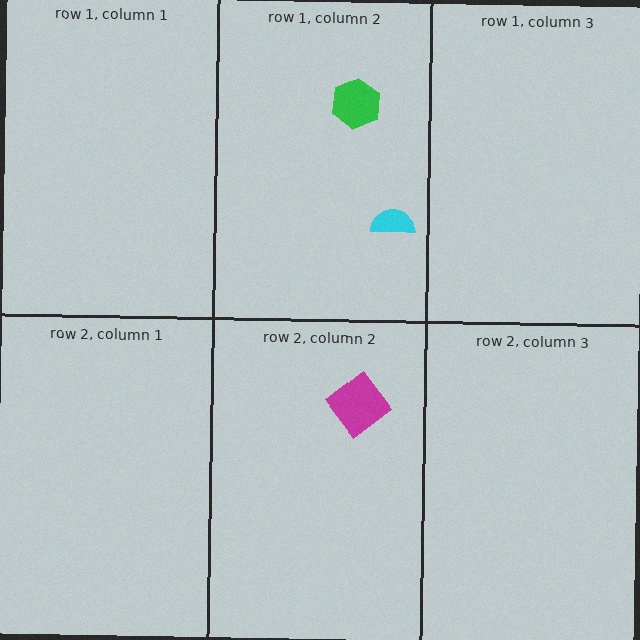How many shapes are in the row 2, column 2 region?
1.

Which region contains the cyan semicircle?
The row 1, column 2 region.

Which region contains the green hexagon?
The row 1, column 2 region.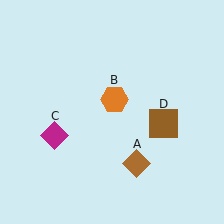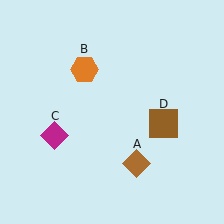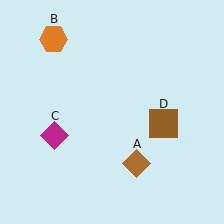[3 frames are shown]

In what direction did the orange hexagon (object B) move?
The orange hexagon (object B) moved up and to the left.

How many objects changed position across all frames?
1 object changed position: orange hexagon (object B).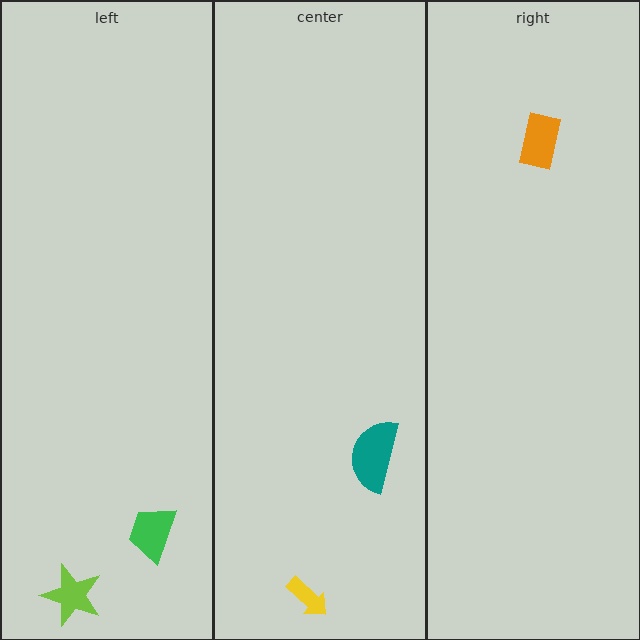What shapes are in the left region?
The lime star, the green trapezoid.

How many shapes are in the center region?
2.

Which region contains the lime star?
The left region.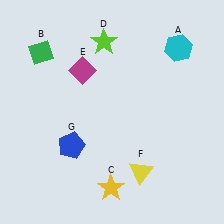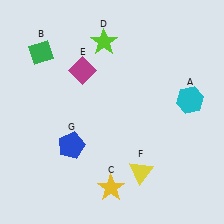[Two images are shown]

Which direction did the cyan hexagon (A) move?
The cyan hexagon (A) moved down.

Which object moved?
The cyan hexagon (A) moved down.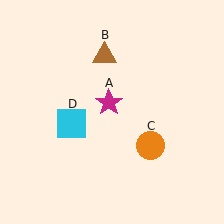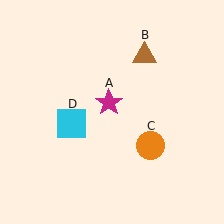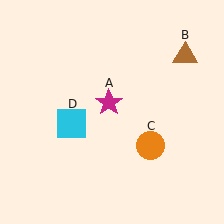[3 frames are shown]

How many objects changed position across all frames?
1 object changed position: brown triangle (object B).